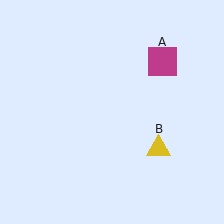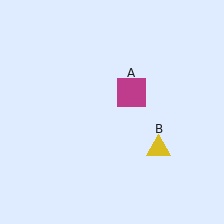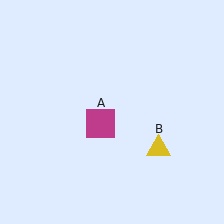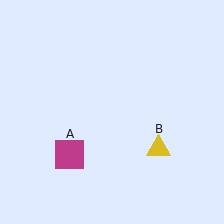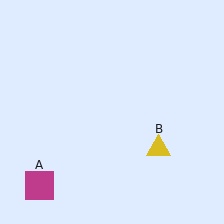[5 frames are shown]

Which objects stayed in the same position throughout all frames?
Yellow triangle (object B) remained stationary.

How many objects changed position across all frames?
1 object changed position: magenta square (object A).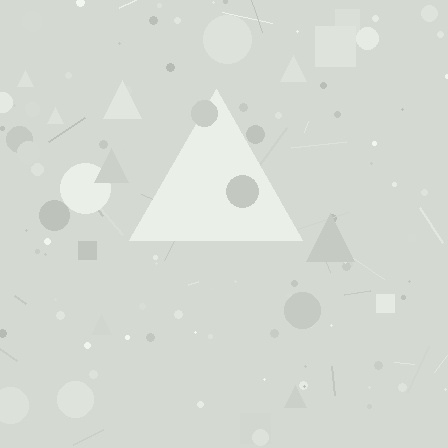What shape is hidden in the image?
A triangle is hidden in the image.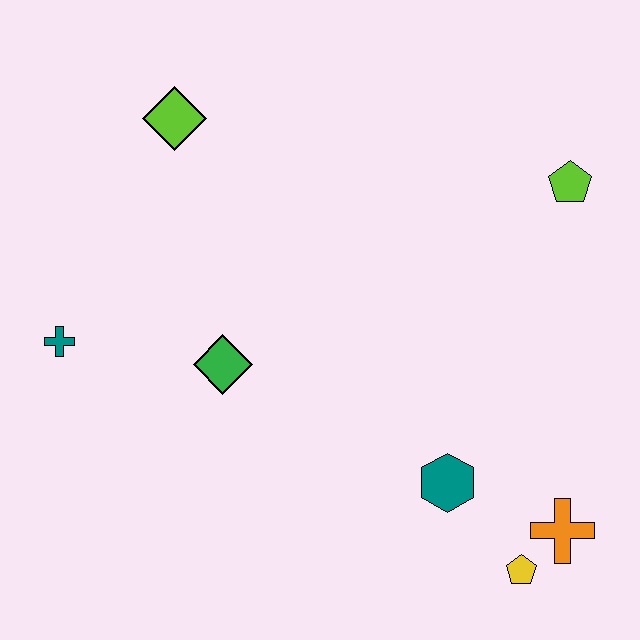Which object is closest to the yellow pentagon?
The orange cross is closest to the yellow pentagon.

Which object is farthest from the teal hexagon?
The lime diamond is farthest from the teal hexagon.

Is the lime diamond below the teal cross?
No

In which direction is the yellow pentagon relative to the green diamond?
The yellow pentagon is to the right of the green diamond.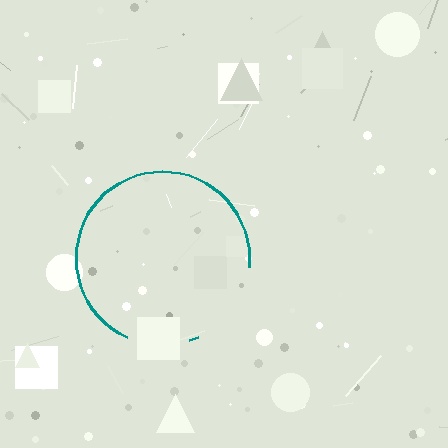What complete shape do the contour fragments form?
The contour fragments form a circle.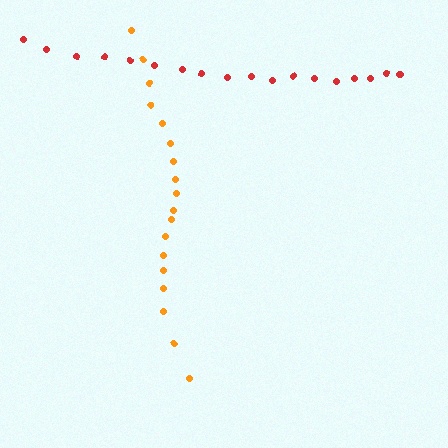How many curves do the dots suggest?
There are 2 distinct paths.